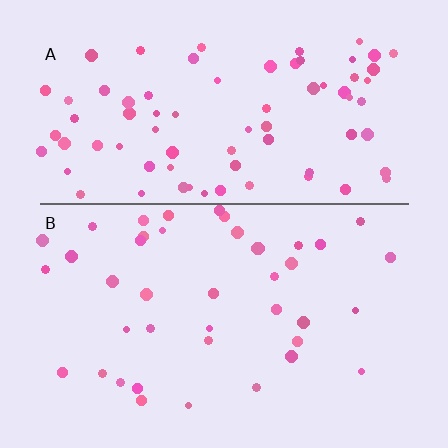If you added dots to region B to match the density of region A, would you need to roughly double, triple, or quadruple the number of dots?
Approximately double.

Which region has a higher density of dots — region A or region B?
A (the top).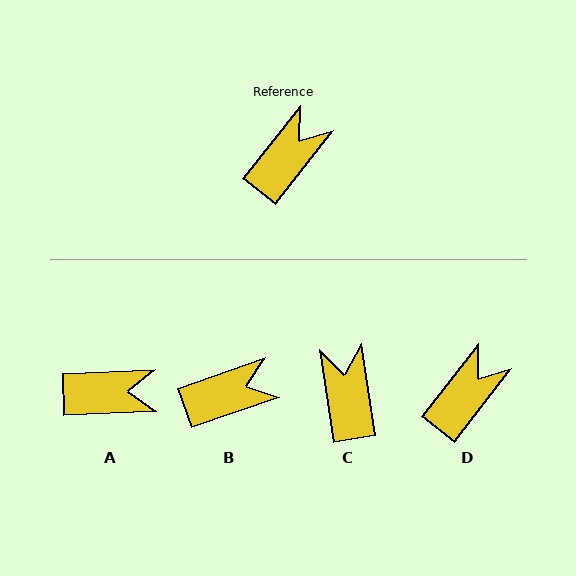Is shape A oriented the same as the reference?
No, it is off by about 50 degrees.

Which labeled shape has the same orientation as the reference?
D.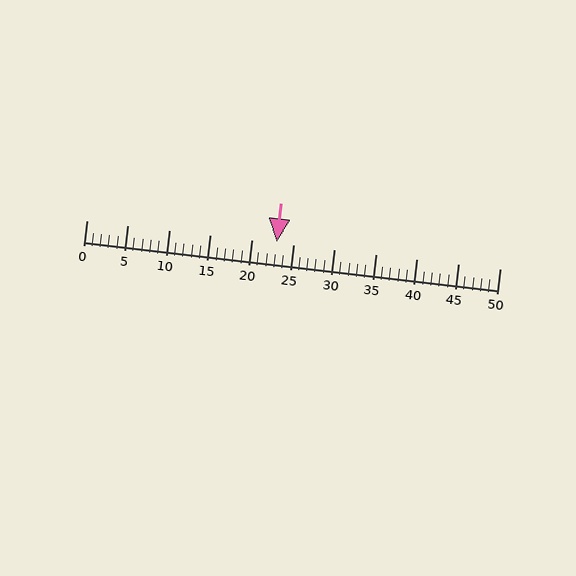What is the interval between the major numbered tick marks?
The major tick marks are spaced 5 units apart.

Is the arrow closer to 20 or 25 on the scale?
The arrow is closer to 25.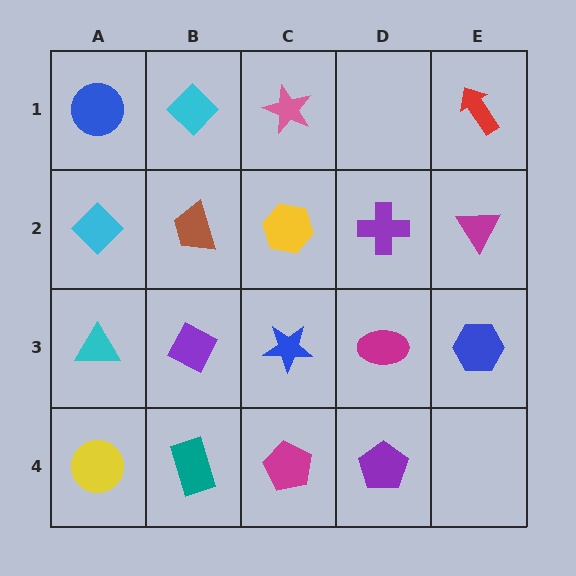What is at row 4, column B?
A teal rectangle.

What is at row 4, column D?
A purple pentagon.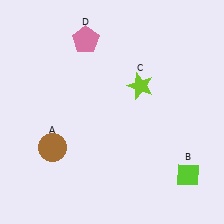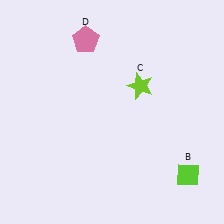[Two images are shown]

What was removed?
The brown circle (A) was removed in Image 2.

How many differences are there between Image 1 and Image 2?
There is 1 difference between the two images.